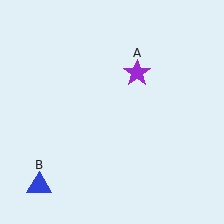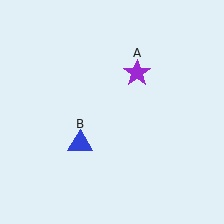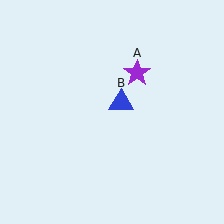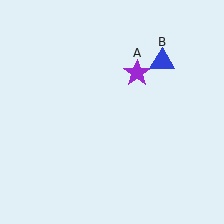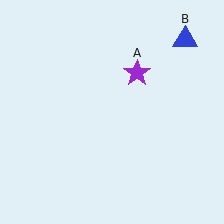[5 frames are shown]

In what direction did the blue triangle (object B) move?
The blue triangle (object B) moved up and to the right.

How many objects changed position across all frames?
1 object changed position: blue triangle (object B).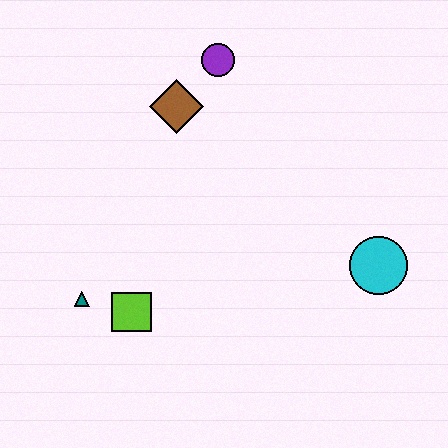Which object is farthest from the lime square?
The purple circle is farthest from the lime square.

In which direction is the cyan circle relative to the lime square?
The cyan circle is to the right of the lime square.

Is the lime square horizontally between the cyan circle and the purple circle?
No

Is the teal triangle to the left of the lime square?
Yes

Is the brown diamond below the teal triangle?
No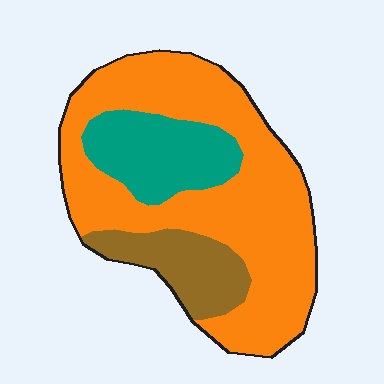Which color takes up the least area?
Brown, at roughly 15%.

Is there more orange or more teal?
Orange.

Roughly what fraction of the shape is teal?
Teal covers roughly 20% of the shape.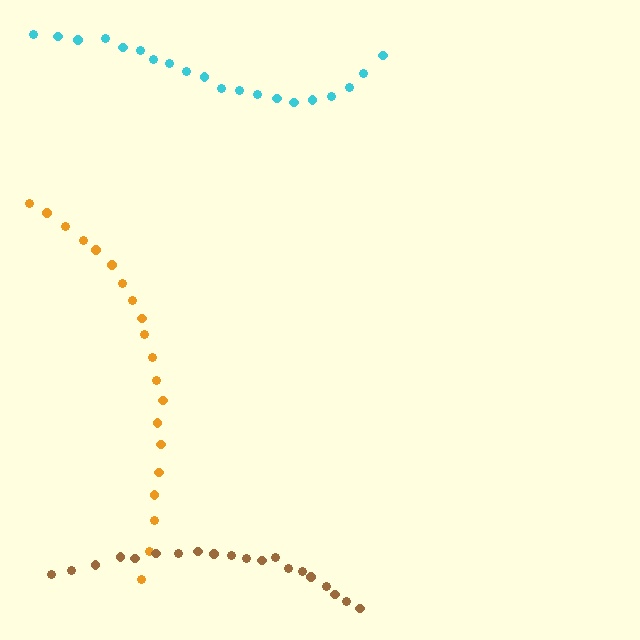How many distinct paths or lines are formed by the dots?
There are 3 distinct paths.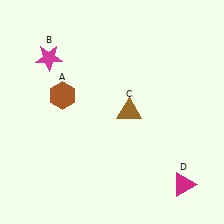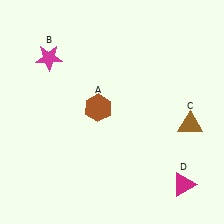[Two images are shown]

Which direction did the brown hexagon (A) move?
The brown hexagon (A) moved right.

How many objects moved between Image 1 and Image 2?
2 objects moved between the two images.